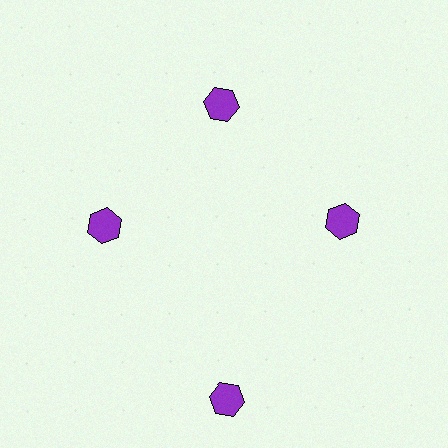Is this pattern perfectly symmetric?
No. The 4 purple hexagons are arranged in a ring, but one element near the 6 o'clock position is pushed outward from the center, breaking the 4-fold rotational symmetry.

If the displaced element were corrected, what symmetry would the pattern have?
It would have 4-fold rotational symmetry — the pattern would map onto itself every 90 degrees.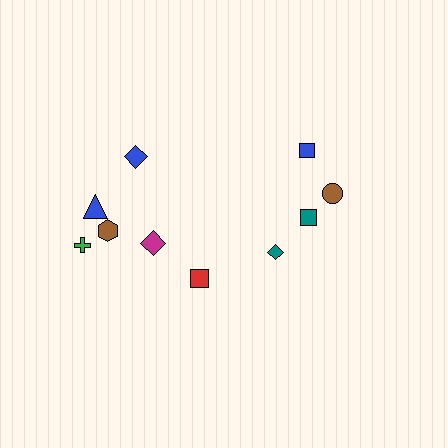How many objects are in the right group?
There are 4 objects.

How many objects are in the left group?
There are 6 objects.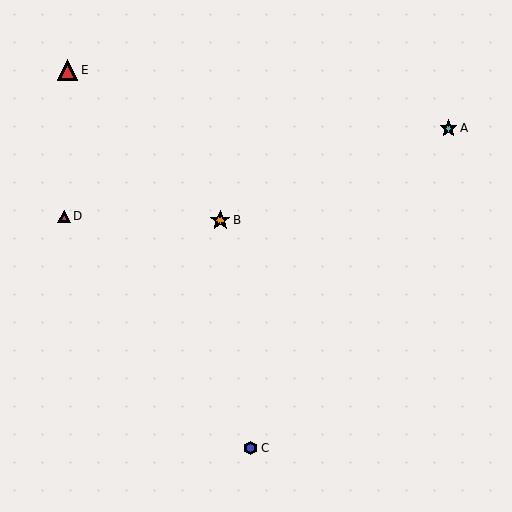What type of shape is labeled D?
Shape D is a magenta triangle.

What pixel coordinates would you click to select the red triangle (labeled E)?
Click at (68, 70) to select the red triangle E.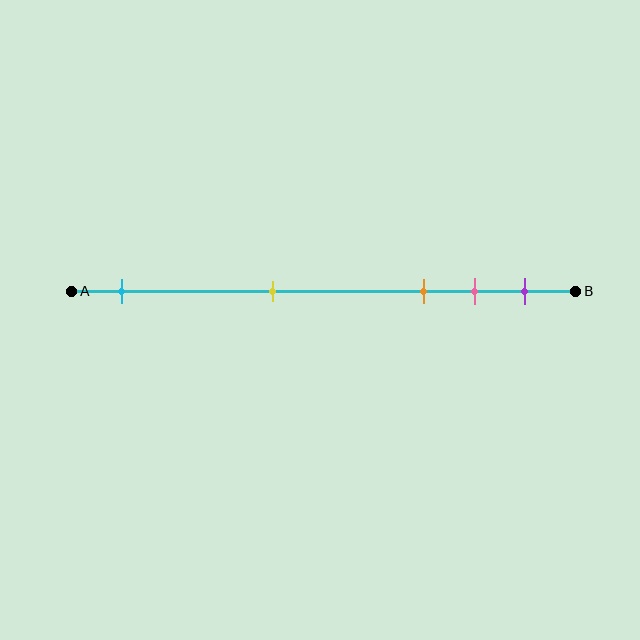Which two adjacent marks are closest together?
The pink and purple marks are the closest adjacent pair.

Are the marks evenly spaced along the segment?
No, the marks are not evenly spaced.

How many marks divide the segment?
There are 5 marks dividing the segment.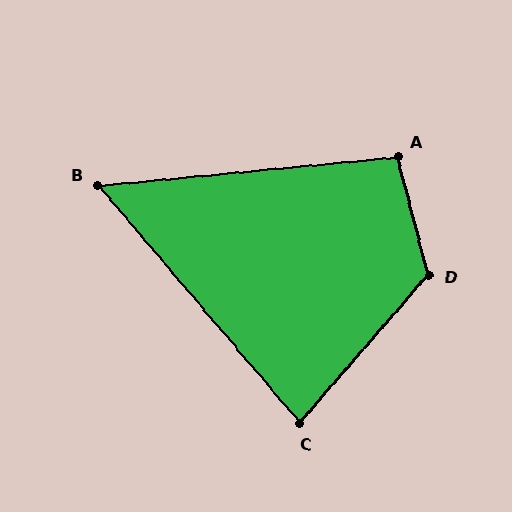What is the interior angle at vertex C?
Approximately 81 degrees (acute).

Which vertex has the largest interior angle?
D, at approximately 125 degrees.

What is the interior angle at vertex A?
Approximately 99 degrees (obtuse).